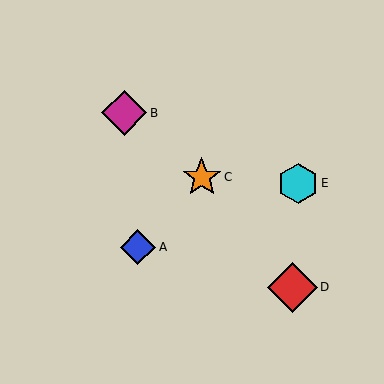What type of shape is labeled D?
Shape D is a red diamond.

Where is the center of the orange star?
The center of the orange star is at (202, 177).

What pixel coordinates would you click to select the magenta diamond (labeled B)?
Click at (124, 113) to select the magenta diamond B.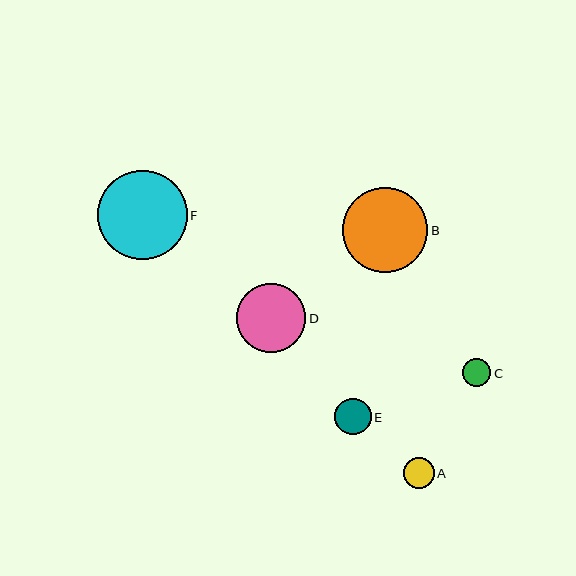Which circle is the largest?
Circle F is the largest with a size of approximately 89 pixels.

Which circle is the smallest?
Circle C is the smallest with a size of approximately 28 pixels.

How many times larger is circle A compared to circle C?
Circle A is approximately 1.1 times the size of circle C.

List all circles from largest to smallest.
From largest to smallest: F, B, D, E, A, C.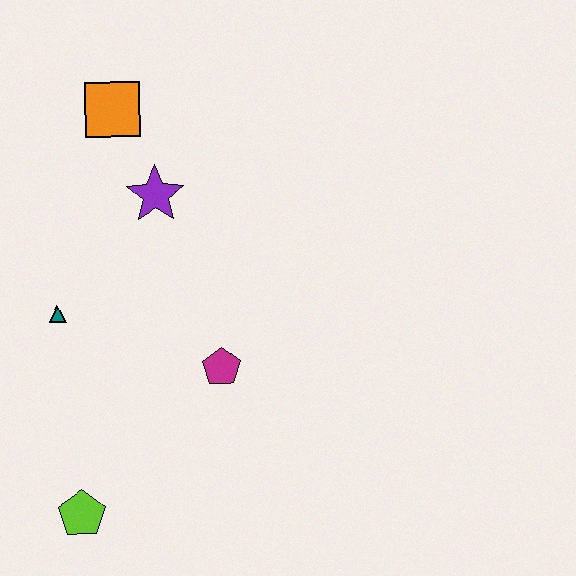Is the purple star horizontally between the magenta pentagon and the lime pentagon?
Yes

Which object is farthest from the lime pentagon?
The orange square is farthest from the lime pentagon.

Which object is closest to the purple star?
The orange square is closest to the purple star.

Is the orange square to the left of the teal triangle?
No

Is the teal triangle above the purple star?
No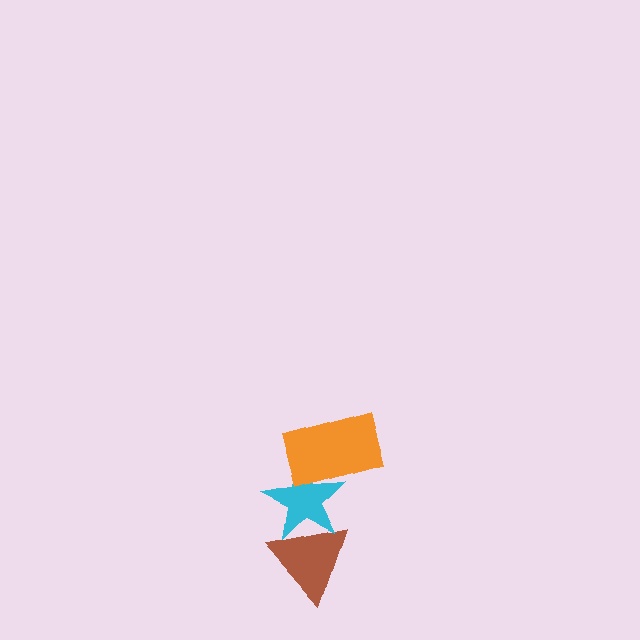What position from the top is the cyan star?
The cyan star is 2nd from the top.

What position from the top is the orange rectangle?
The orange rectangle is 1st from the top.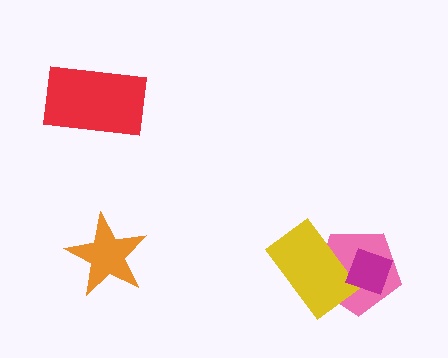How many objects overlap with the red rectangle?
0 objects overlap with the red rectangle.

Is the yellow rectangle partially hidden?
Yes, it is partially covered by another shape.